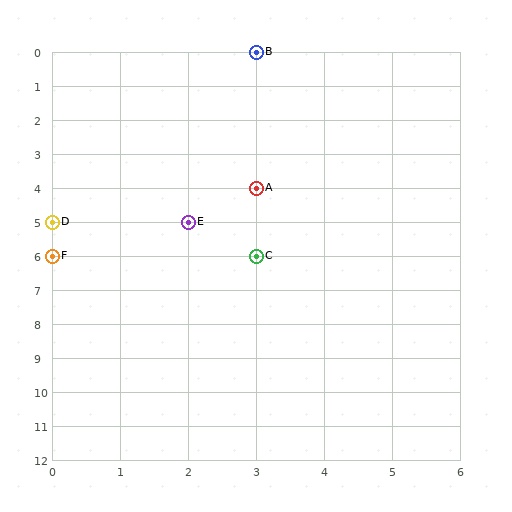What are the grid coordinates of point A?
Point A is at grid coordinates (3, 4).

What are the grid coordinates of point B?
Point B is at grid coordinates (3, 0).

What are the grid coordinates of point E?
Point E is at grid coordinates (2, 5).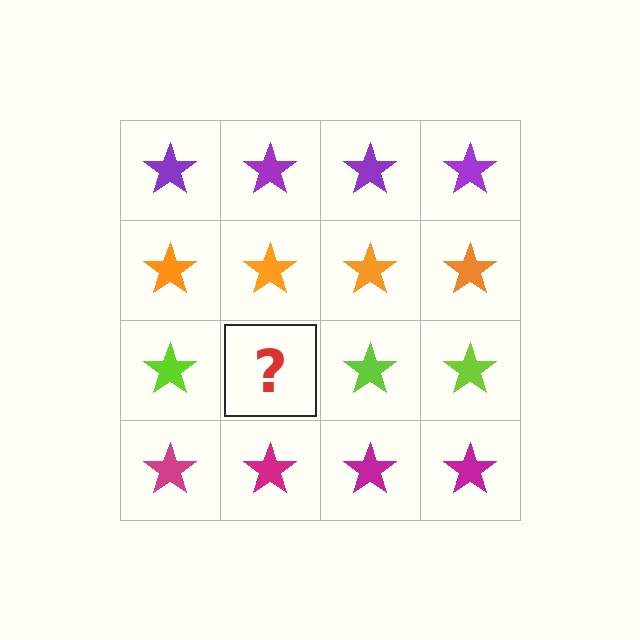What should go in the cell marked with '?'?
The missing cell should contain a lime star.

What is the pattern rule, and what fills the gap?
The rule is that each row has a consistent color. The gap should be filled with a lime star.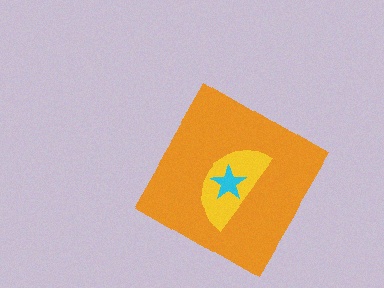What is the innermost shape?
The cyan star.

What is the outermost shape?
The orange diamond.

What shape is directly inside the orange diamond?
The yellow semicircle.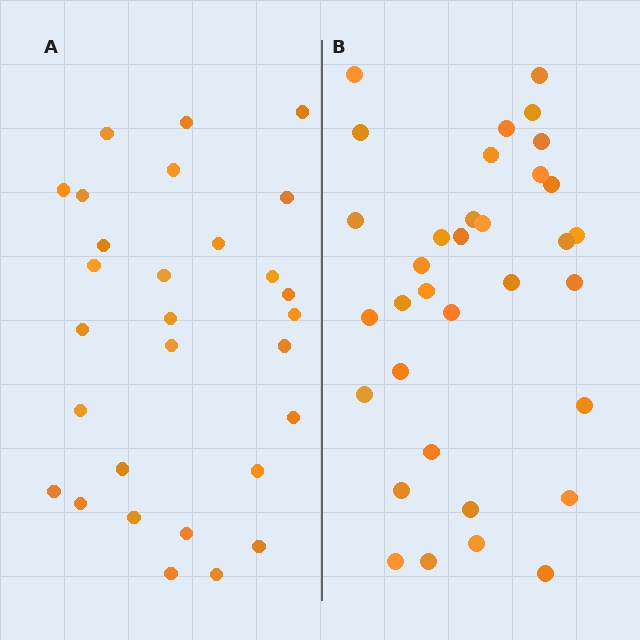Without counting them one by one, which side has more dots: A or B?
Region B (the right region) has more dots.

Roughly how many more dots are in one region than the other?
Region B has about 5 more dots than region A.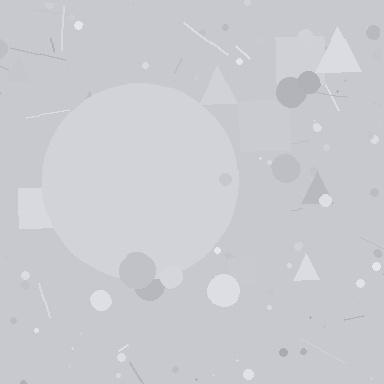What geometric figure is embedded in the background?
A circle is embedded in the background.